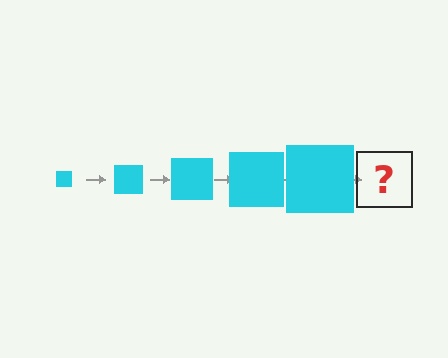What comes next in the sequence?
The next element should be a cyan square, larger than the previous one.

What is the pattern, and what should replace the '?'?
The pattern is that the square gets progressively larger each step. The '?' should be a cyan square, larger than the previous one.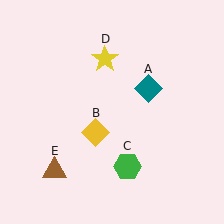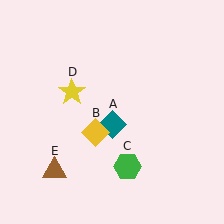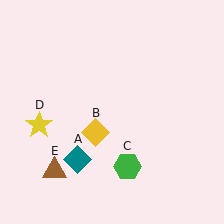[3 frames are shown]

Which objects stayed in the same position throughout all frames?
Yellow diamond (object B) and green hexagon (object C) and brown triangle (object E) remained stationary.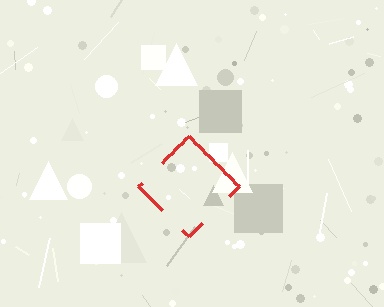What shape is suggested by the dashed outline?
The dashed outline suggests a diamond.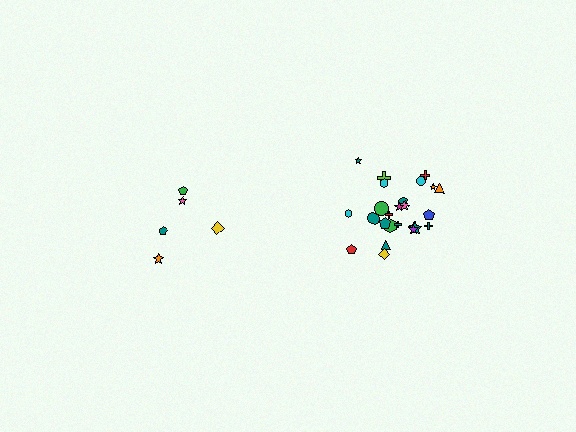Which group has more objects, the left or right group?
The right group.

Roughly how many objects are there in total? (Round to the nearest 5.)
Roughly 30 objects in total.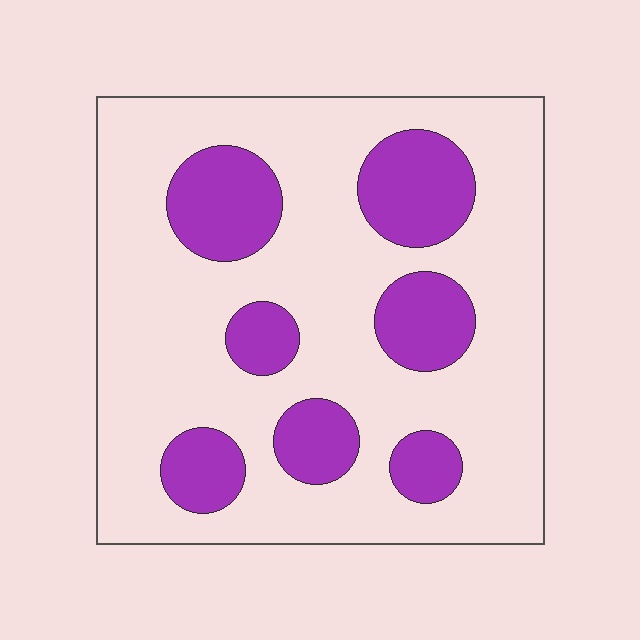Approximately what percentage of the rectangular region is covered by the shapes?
Approximately 25%.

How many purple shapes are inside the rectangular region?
7.